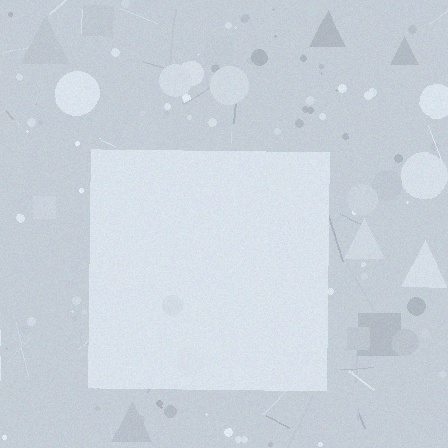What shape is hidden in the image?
A square is hidden in the image.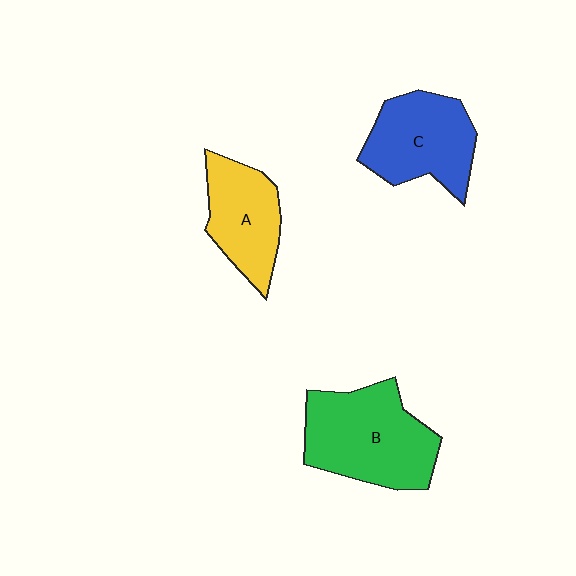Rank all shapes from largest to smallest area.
From largest to smallest: B (green), C (blue), A (yellow).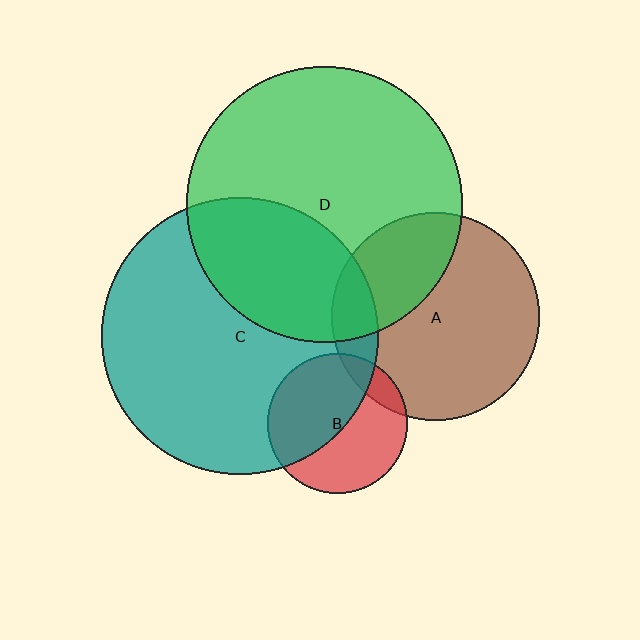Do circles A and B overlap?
Yes.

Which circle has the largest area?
Circle C (teal).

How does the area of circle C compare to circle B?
Approximately 3.9 times.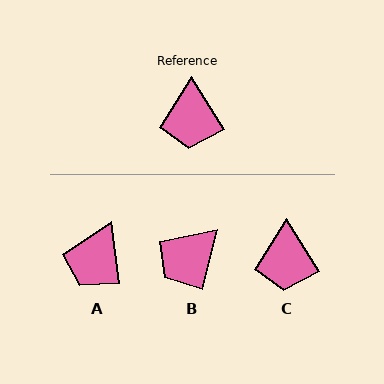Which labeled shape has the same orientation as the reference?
C.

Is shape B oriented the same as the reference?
No, it is off by about 45 degrees.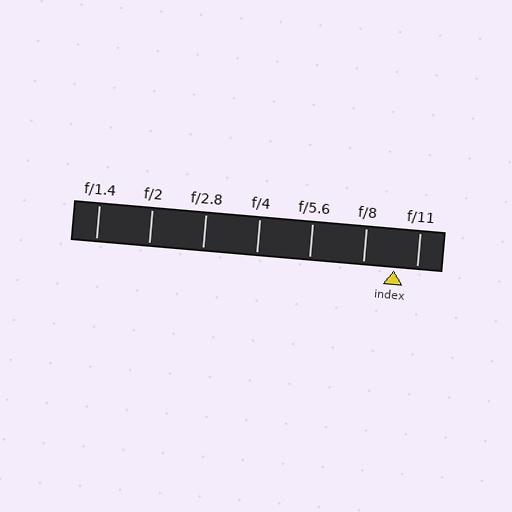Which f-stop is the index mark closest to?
The index mark is closest to f/11.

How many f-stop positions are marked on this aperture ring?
There are 7 f-stop positions marked.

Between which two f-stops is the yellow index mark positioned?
The index mark is between f/8 and f/11.